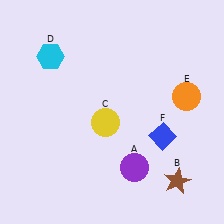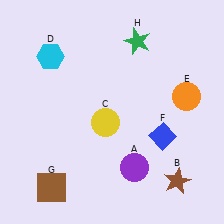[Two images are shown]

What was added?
A brown square (G), a green star (H) were added in Image 2.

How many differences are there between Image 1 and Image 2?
There are 2 differences between the two images.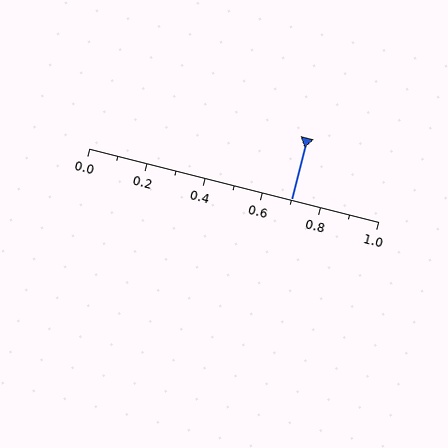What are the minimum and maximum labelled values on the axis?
The axis runs from 0.0 to 1.0.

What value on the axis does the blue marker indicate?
The marker indicates approximately 0.7.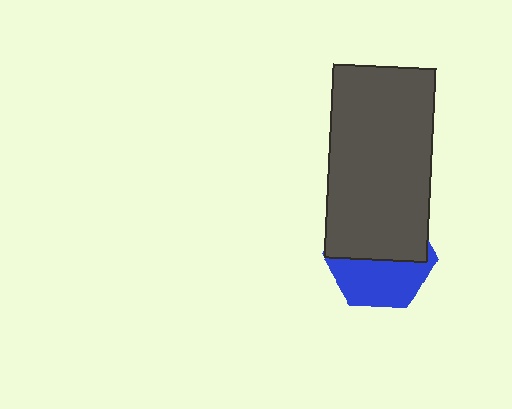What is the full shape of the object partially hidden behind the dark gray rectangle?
The partially hidden object is a blue hexagon.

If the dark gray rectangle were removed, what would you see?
You would see the complete blue hexagon.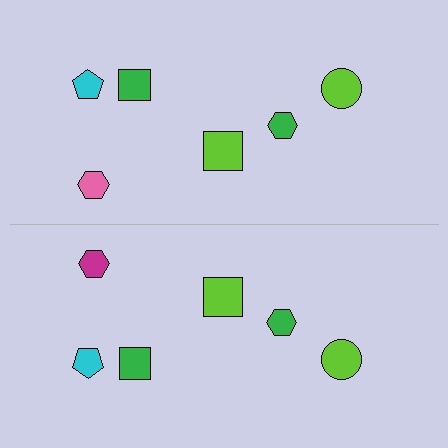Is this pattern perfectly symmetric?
No, the pattern is not perfectly symmetric. The magenta hexagon on the bottom side breaks the symmetry — its mirror counterpart is pink.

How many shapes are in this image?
There are 12 shapes in this image.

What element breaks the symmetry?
The magenta hexagon on the bottom side breaks the symmetry — its mirror counterpart is pink.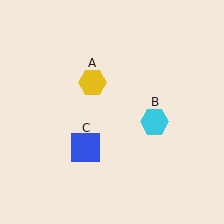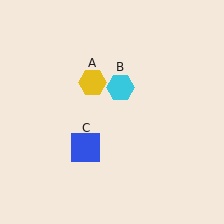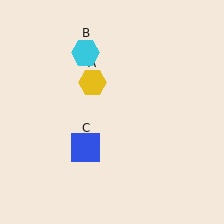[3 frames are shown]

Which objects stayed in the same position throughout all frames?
Yellow hexagon (object A) and blue square (object C) remained stationary.